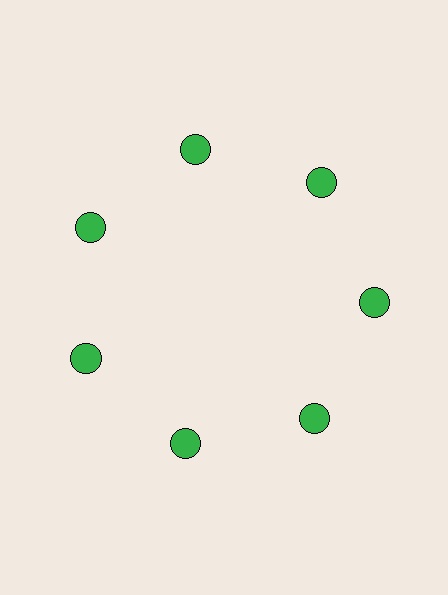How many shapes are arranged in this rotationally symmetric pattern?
There are 7 shapes, arranged in 7 groups of 1.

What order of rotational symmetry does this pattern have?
This pattern has 7-fold rotational symmetry.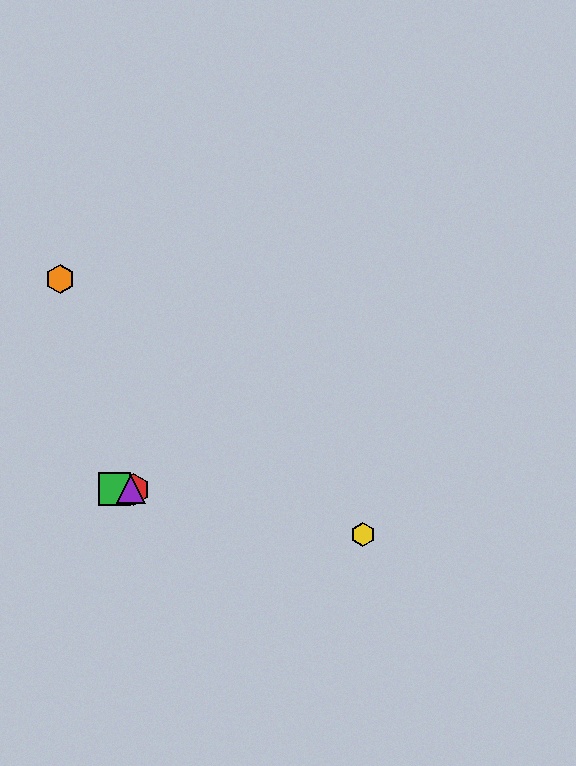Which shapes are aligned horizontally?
The red hexagon, the blue triangle, the green square, the purple triangle are aligned horizontally.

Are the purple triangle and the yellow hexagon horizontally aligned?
No, the purple triangle is at y≈489 and the yellow hexagon is at y≈534.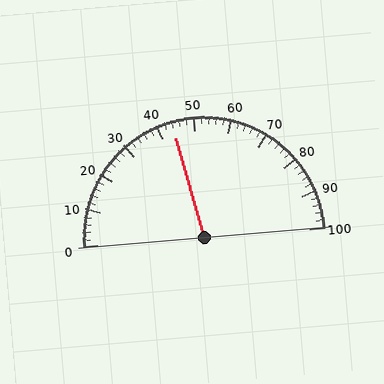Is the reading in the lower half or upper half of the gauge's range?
The reading is in the lower half of the range (0 to 100).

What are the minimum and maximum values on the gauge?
The gauge ranges from 0 to 100.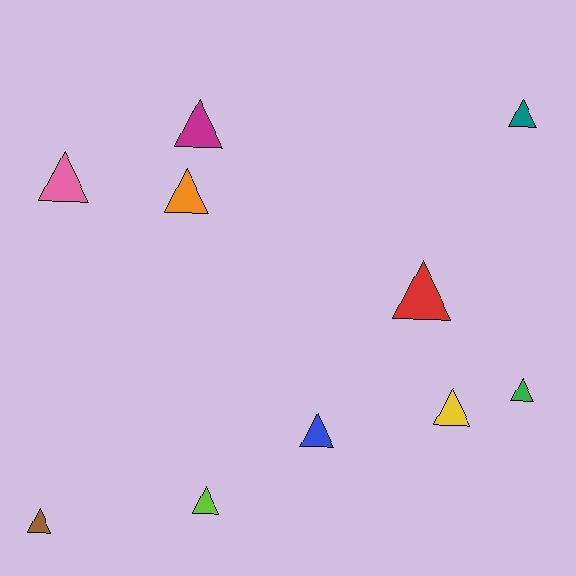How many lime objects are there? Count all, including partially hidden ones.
There is 1 lime object.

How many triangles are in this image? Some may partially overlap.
There are 10 triangles.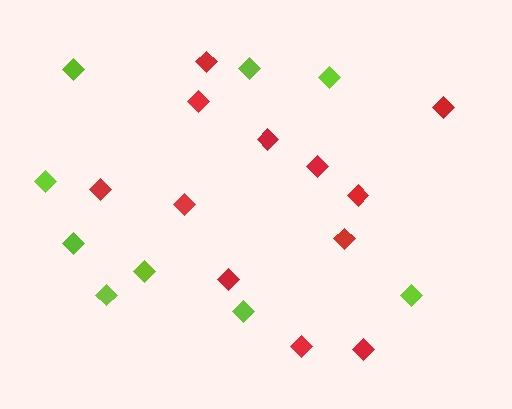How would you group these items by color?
There are 2 groups: one group of red diamonds (12) and one group of lime diamonds (9).